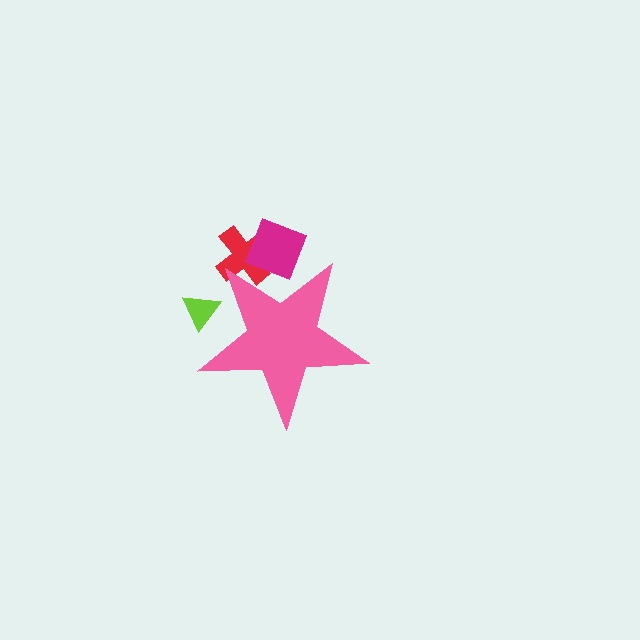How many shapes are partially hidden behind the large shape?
3 shapes are partially hidden.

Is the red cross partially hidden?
Yes, the red cross is partially hidden behind the pink star.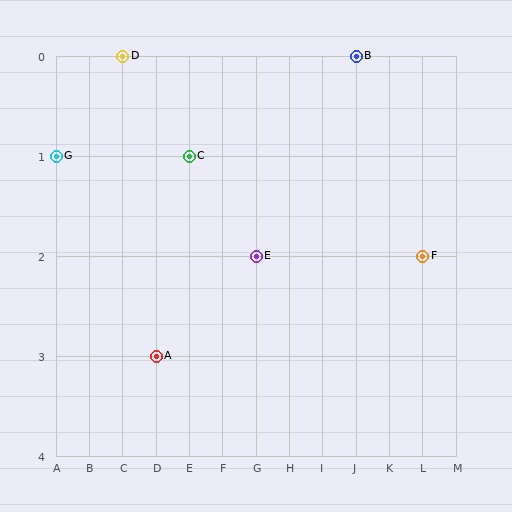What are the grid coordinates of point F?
Point F is at grid coordinates (L, 2).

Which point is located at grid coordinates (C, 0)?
Point D is at (C, 0).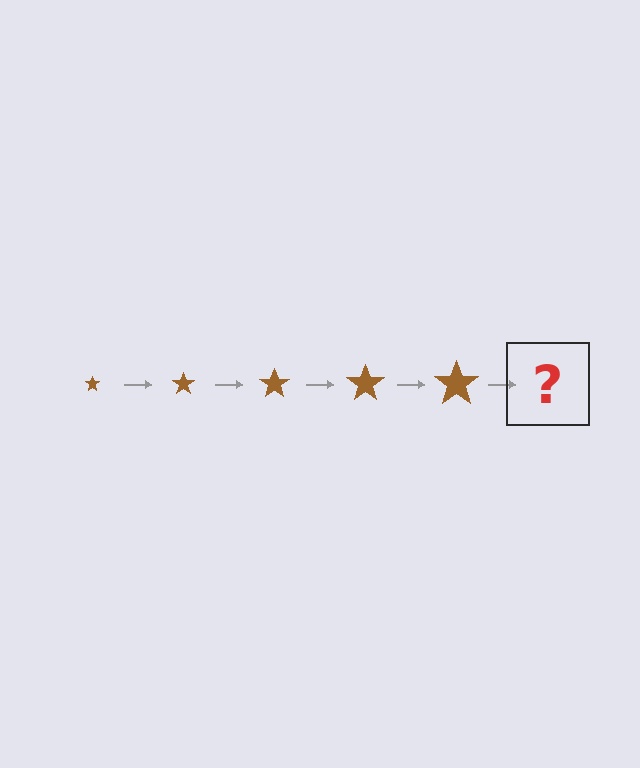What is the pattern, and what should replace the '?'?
The pattern is that the star gets progressively larger each step. The '?' should be a brown star, larger than the previous one.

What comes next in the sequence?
The next element should be a brown star, larger than the previous one.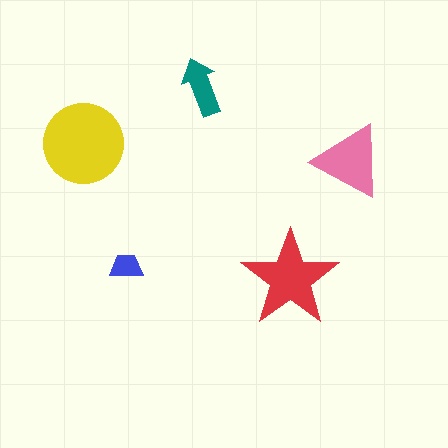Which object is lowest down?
The red star is bottommost.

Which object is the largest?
The yellow circle.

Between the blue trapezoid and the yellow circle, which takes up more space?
The yellow circle.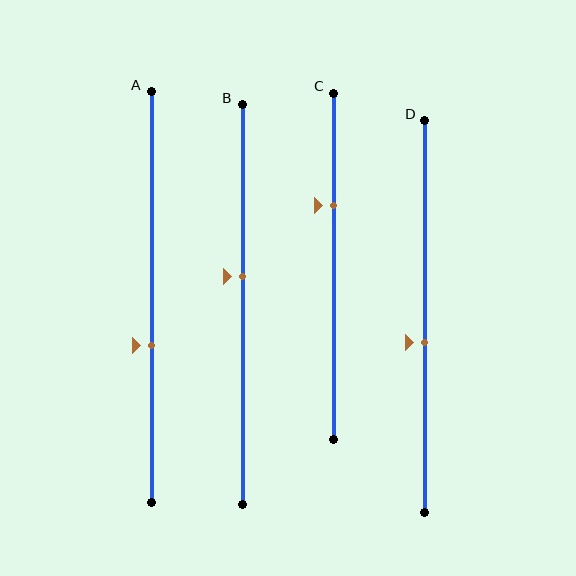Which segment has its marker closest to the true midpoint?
Segment D has its marker closest to the true midpoint.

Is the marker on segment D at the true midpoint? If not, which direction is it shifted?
No, the marker on segment D is shifted downward by about 7% of the segment length.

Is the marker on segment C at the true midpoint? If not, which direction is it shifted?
No, the marker on segment C is shifted upward by about 18% of the segment length.